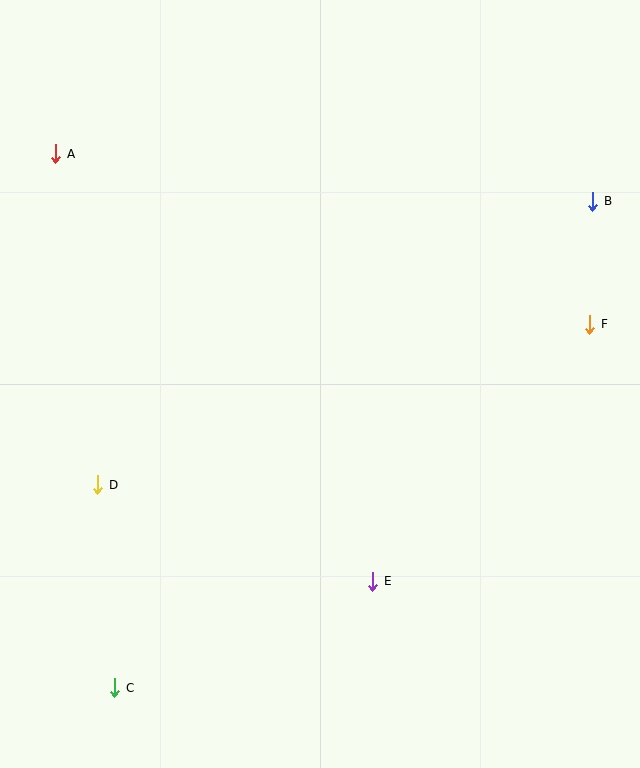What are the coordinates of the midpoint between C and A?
The midpoint between C and A is at (85, 421).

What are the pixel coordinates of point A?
Point A is at (56, 154).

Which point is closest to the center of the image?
Point E at (373, 581) is closest to the center.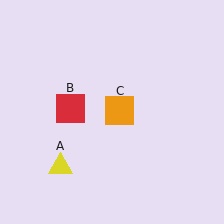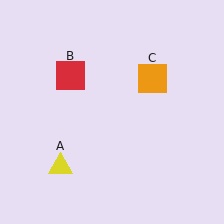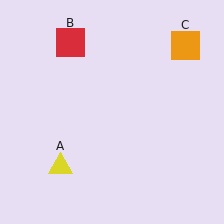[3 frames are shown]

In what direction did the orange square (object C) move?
The orange square (object C) moved up and to the right.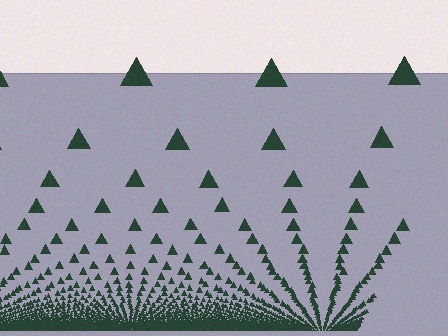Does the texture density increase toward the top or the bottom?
Density increases toward the bottom.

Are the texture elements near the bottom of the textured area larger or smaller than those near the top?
Smaller. The gradient is inverted — elements near the bottom are smaller and denser.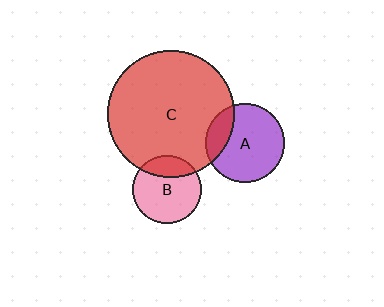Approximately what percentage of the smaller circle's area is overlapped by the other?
Approximately 20%.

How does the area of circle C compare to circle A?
Approximately 2.6 times.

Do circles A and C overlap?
Yes.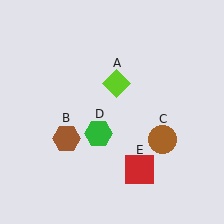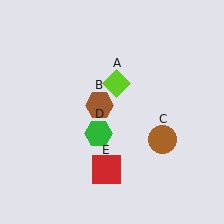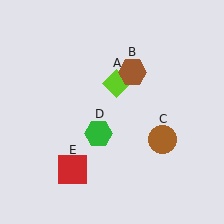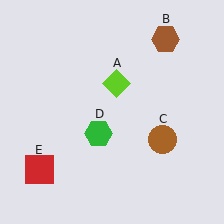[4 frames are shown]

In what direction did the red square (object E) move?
The red square (object E) moved left.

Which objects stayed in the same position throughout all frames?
Lime diamond (object A) and brown circle (object C) and green hexagon (object D) remained stationary.